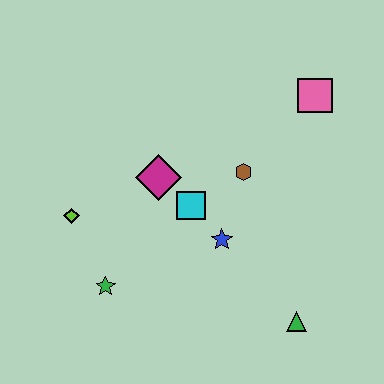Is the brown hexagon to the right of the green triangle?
No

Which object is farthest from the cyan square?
The pink square is farthest from the cyan square.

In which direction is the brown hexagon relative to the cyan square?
The brown hexagon is to the right of the cyan square.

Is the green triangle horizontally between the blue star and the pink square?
Yes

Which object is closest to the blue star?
The cyan square is closest to the blue star.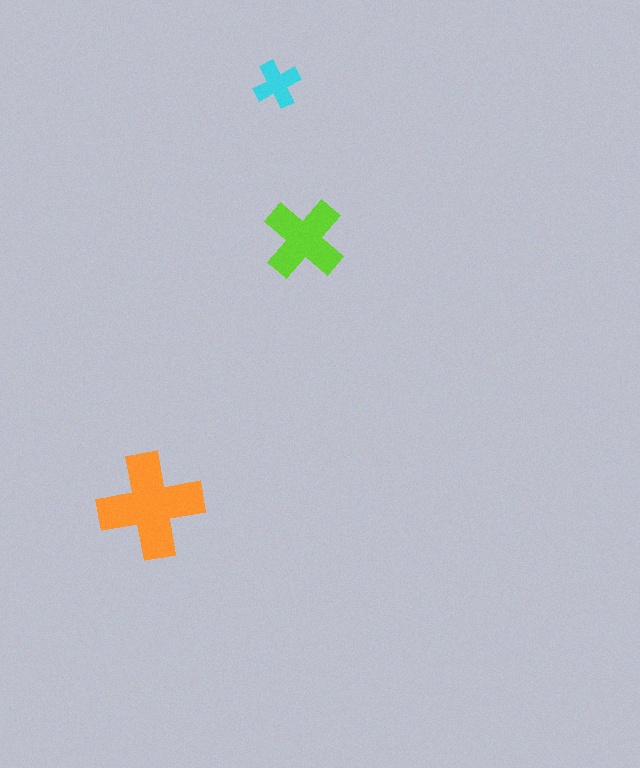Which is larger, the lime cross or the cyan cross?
The lime one.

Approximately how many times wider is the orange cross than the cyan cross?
About 2 times wider.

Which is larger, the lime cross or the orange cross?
The orange one.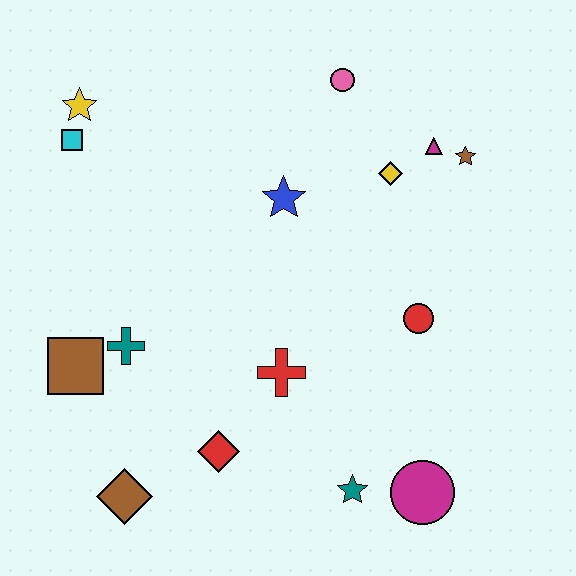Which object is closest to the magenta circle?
The teal star is closest to the magenta circle.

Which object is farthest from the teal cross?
The brown star is farthest from the teal cross.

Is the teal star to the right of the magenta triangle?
No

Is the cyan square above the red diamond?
Yes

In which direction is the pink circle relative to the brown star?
The pink circle is to the left of the brown star.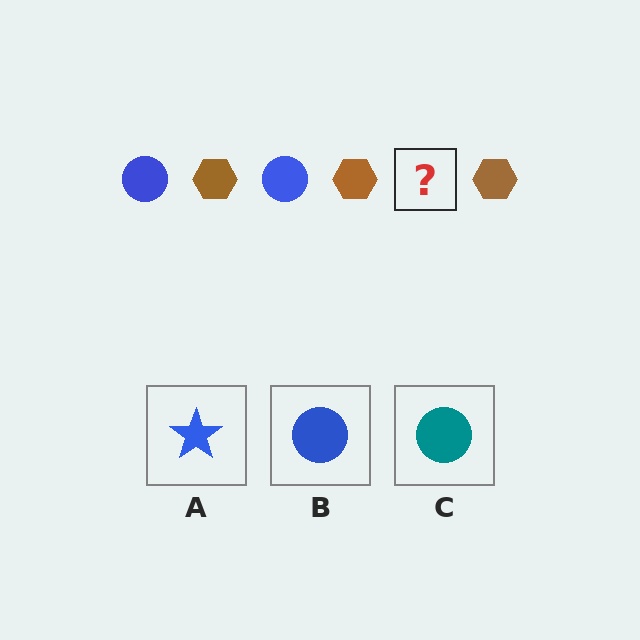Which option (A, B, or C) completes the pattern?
B.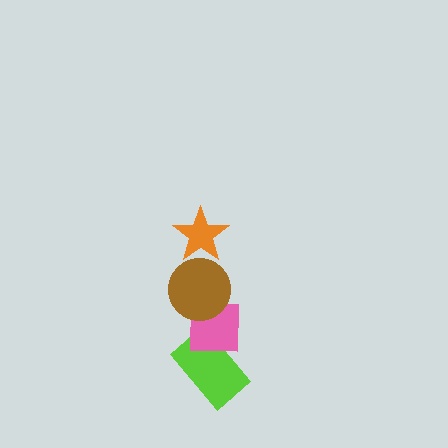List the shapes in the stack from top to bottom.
From top to bottom: the orange star, the brown circle, the pink square, the lime rectangle.